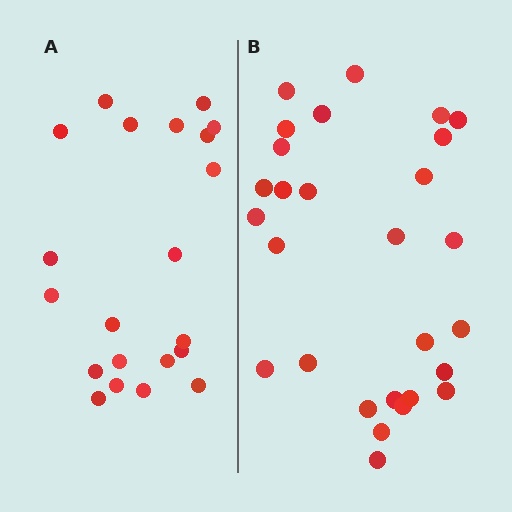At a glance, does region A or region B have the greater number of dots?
Region B (the right region) has more dots.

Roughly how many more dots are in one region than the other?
Region B has roughly 8 or so more dots than region A.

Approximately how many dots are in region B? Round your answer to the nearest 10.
About 30 dots. (The exact count is 28, which rounds to 30.)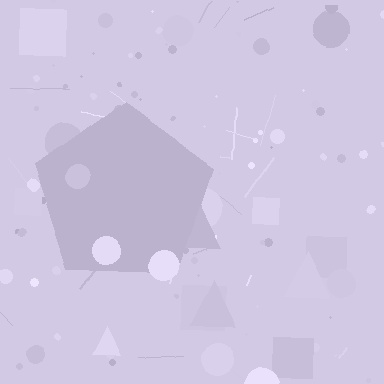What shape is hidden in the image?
A pentagon is hidden in the image.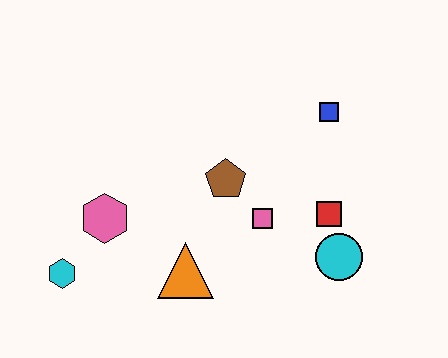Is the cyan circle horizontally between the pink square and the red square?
No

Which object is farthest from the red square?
The cyan hexagon is farthest from the red square.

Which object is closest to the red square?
The cyan circle is closest to the red square.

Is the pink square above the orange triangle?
Yes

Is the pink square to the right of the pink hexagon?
Yes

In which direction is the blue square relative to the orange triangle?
The blue square is above the orange triangle.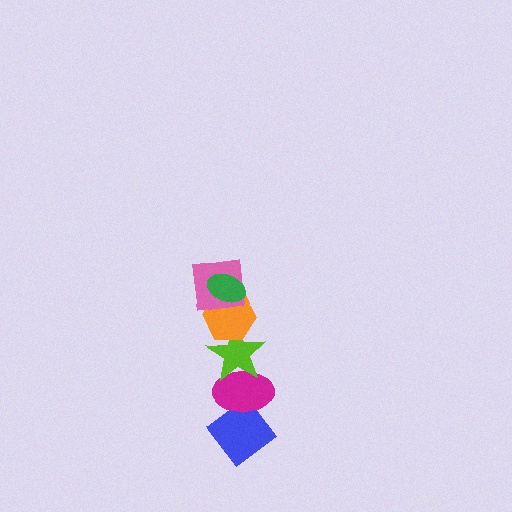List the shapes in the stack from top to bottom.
From top to bottom: the green ellipse, the pink square, the orange hexagon, the lime star, the magenta ellipse, the blue diamond.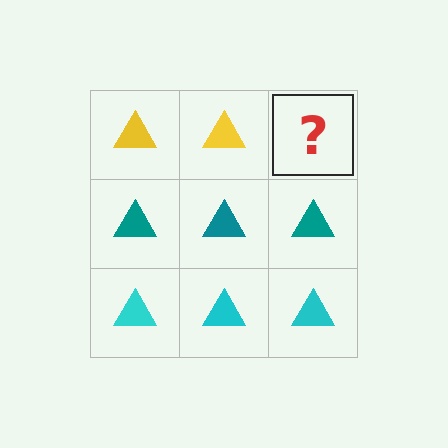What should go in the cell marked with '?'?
The missing cell should contain a yellow triangle.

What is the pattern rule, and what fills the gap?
The rule is that each row has a consistent color. The gap should be filled with a yellow triangle.